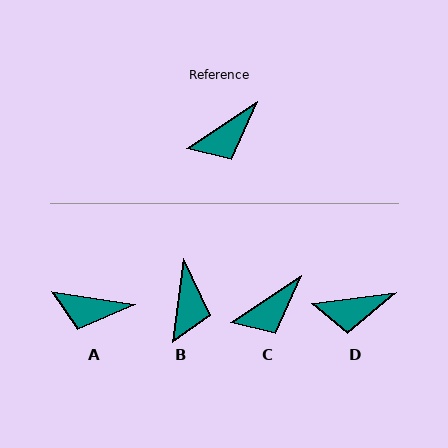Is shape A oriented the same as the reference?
No, it is off by about 42 degrees.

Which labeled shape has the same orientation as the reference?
C.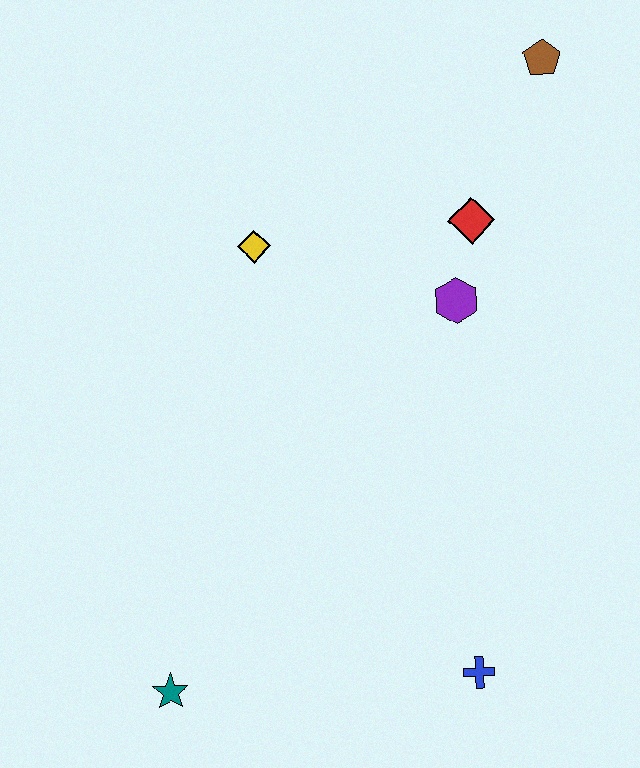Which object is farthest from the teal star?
The brown pentagon is farthest from the teal star.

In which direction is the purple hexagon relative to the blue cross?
The purple hexagon is above the blue cross.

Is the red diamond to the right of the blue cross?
Yes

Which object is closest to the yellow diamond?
The purple hexagon is closest to the yellow diamond.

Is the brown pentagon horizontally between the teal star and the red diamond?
No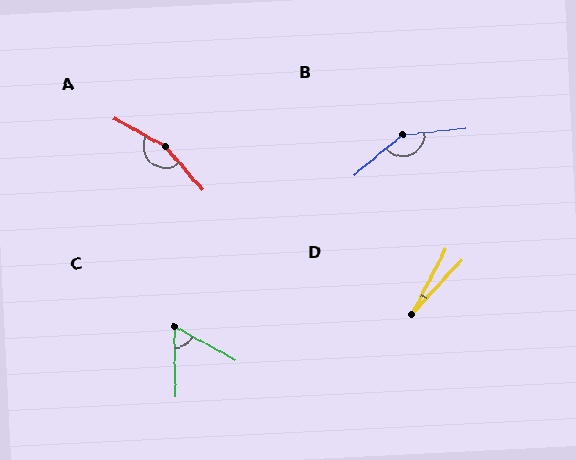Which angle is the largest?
A, at approximately 159 degrees.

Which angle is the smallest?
D, at approximately 15 degrees.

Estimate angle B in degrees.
Approximately 146 degrees.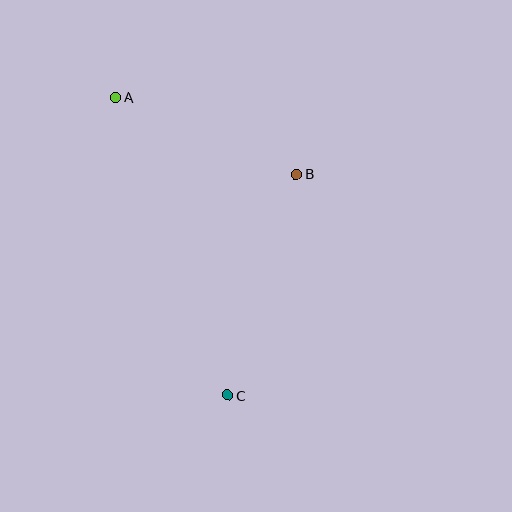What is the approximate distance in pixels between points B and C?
The distance between B and C is approximately 232 pixels.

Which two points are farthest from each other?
Points A and C are farthest from each other.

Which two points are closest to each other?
Points A and B are closest to each other.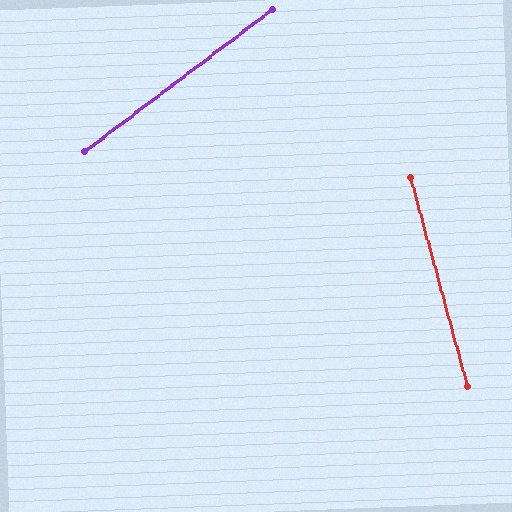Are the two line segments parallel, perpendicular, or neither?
Neither parallel nor perpendicular — they differ by about 68°.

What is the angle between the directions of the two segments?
Approximately 68 degrees.